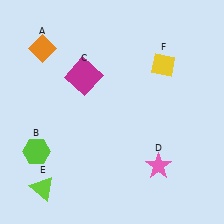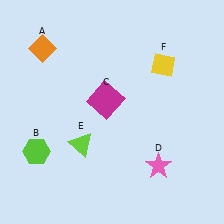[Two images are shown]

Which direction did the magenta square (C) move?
The magenta square (C) moved down.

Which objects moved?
The objects that moved are: the magenta square (C), the lime triangle (E).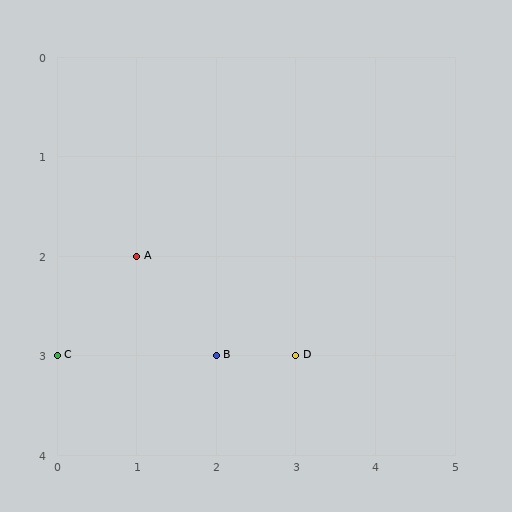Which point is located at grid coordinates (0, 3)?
Point C is at (0, 3).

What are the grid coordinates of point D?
Point D is at grid coordinates (3, 3).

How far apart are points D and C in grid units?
Points D and C are 3 columns apart.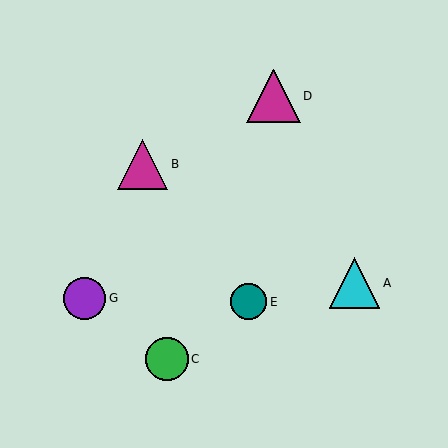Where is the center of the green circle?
The center of the green circle is at (167, 359).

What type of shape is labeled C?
Shape C is a green circle.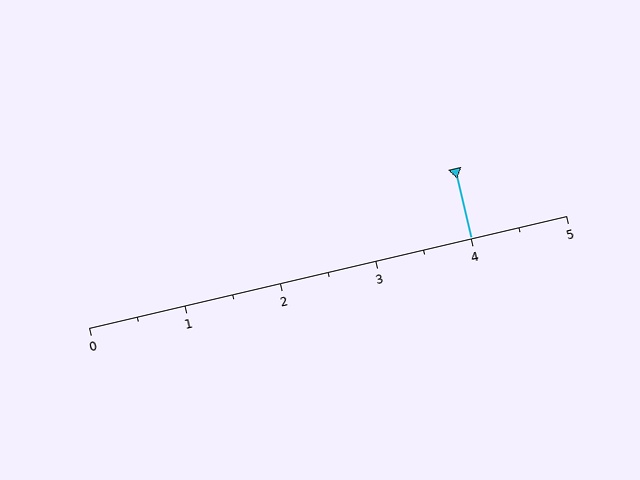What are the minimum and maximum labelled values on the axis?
The axis runs from 0 to 5.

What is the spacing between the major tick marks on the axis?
The major ticks are spaced 1 apart.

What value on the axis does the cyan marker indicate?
The marker indicates approximately 4.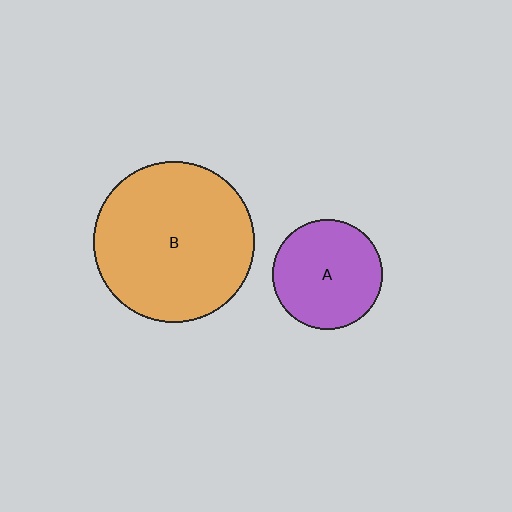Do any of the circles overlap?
No, none of the circles overlap.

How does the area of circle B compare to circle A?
Approximately 2.1 times.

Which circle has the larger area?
Circle B (orange).